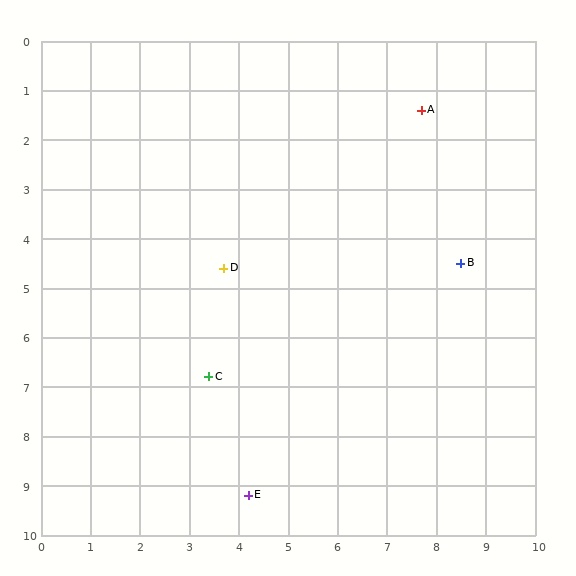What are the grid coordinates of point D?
Point D is at approximately (3.7, 4.6).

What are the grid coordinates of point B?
Point B is at approximately (8.5, 4.5).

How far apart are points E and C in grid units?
Points E and C are about 2.5 grid units apart.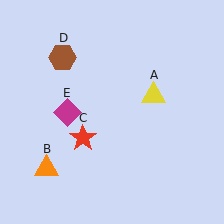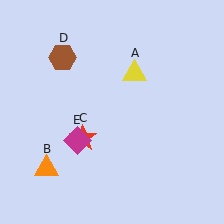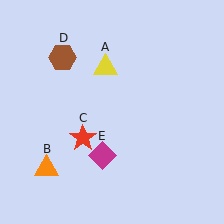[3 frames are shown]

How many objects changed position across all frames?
2 objects changed position: yellow triangle (object A), magenta diamond (object E).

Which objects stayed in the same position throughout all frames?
Orange triangle (object B) and red star (object C) and brown hexagon (object D) remained stationary.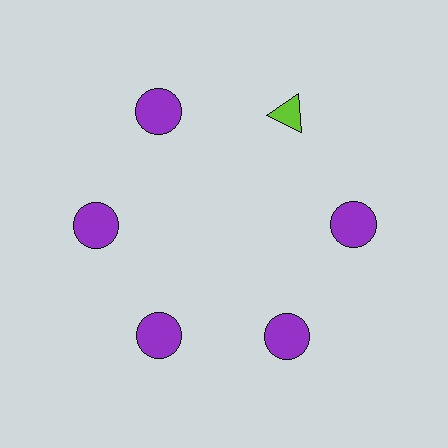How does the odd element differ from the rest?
It differs in both color (lime instead of purple) and shape (triangle instead of circle).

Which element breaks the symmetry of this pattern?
The lime triangle at roughly the 1 o'clock position breaks the symmetry. All other shapes are purple circles.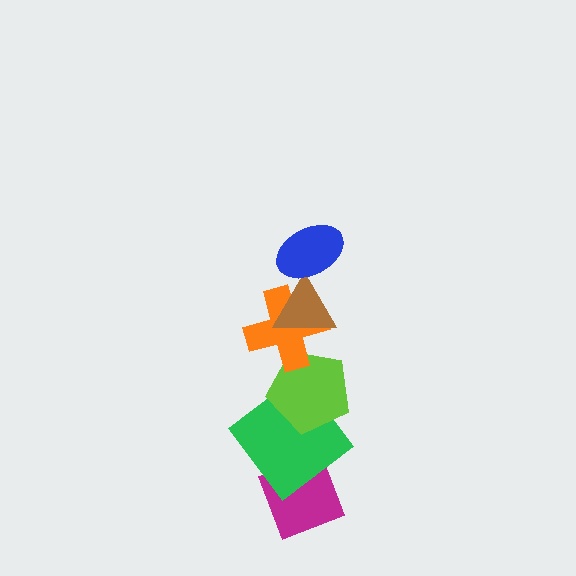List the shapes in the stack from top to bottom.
From top to bottom: the blue ellipse, the brown triangle, the orange cross, the lime pentagon, the green diamond, the magenta diamond.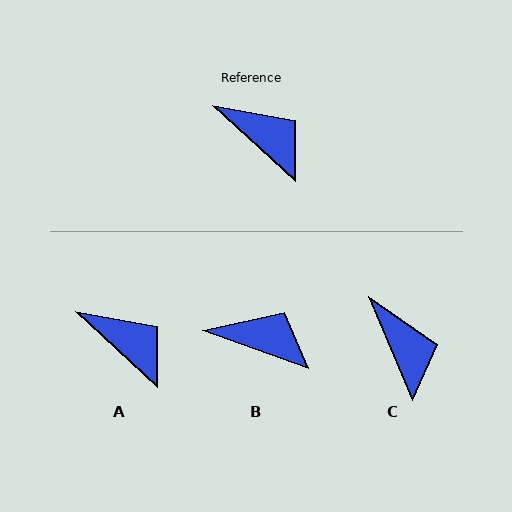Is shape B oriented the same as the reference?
No, it is off by about 23 degrees.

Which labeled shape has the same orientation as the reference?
A.